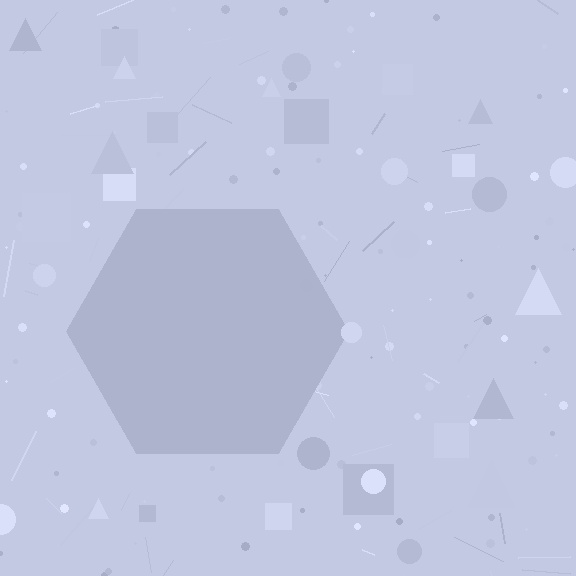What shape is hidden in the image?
A hexagon is hidden in the image.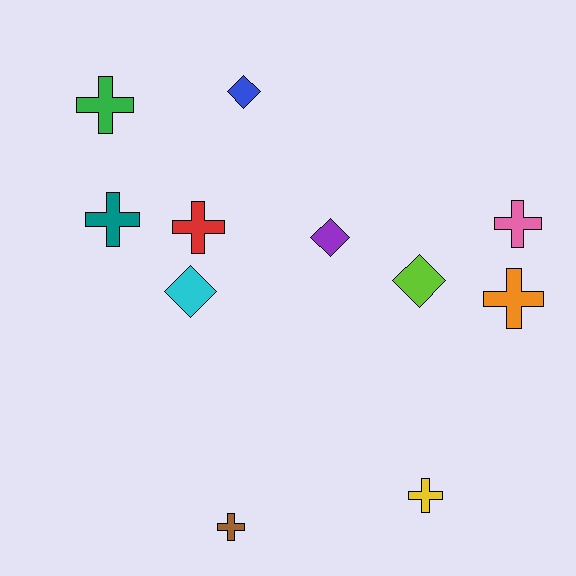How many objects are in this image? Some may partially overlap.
There are 11 objects.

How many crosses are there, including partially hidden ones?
There are 7 crosses.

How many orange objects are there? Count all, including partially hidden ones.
There is 1 orange object.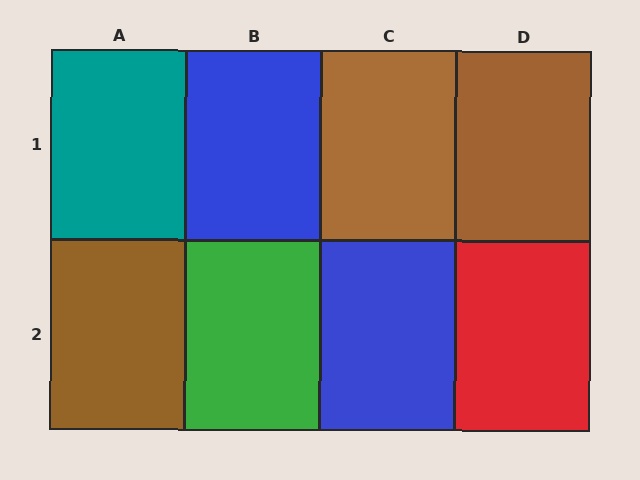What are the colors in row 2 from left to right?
Brown, green, blue, red.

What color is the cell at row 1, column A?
Teal.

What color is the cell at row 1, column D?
Brown.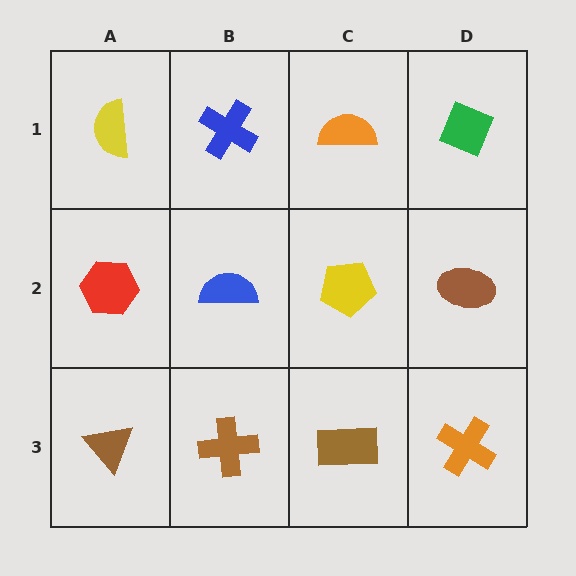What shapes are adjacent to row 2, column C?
An orange semicircle (row 1, column C), a brown rectangle (row 3, column C), a blue semicircle (row 2, column B), a brown ellipse (row 2, column D).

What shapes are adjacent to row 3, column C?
A yellow pentagon (row 2, column C), a brown cross (row 3, column B), an orange cross (row 3, column D).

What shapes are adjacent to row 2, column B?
A blue cross (row 1, column B), a brown cross (row 3, column B), a red hexagon (row 2, column A), a yellow pentagon (row 2, column C).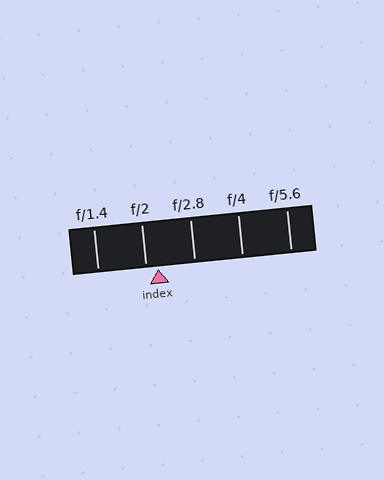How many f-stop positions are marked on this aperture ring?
There are 5 f-stop positions marked.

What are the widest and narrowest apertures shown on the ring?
The widest aperture shown is f/1.4 and the narrowest is f/5.6.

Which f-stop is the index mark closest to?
The index mark is closest to f/2.